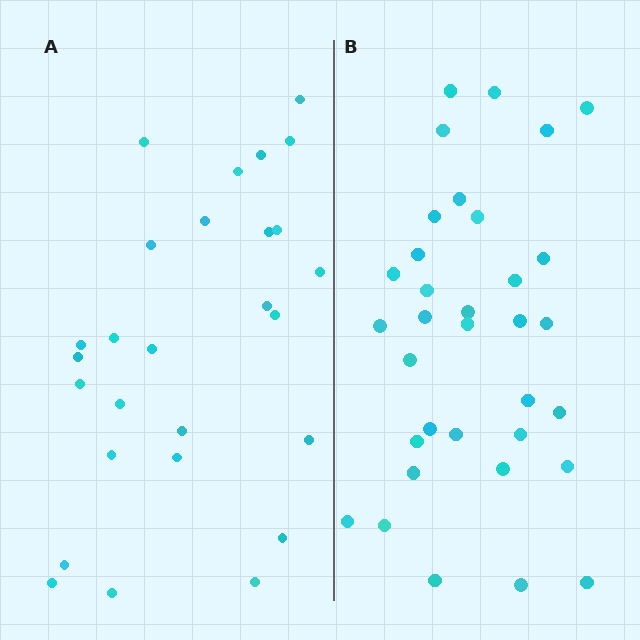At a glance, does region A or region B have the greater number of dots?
Region B (the right region) has more dots.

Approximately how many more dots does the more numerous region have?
Region B has roughly 8 or so more dots than region A.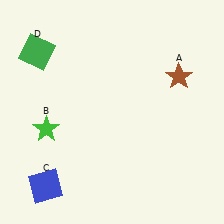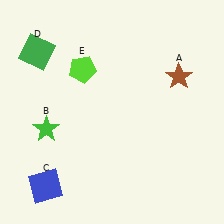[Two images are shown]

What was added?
A lime pentagon (E) was added in Image 2.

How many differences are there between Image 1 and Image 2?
There is 1 difference between the two images.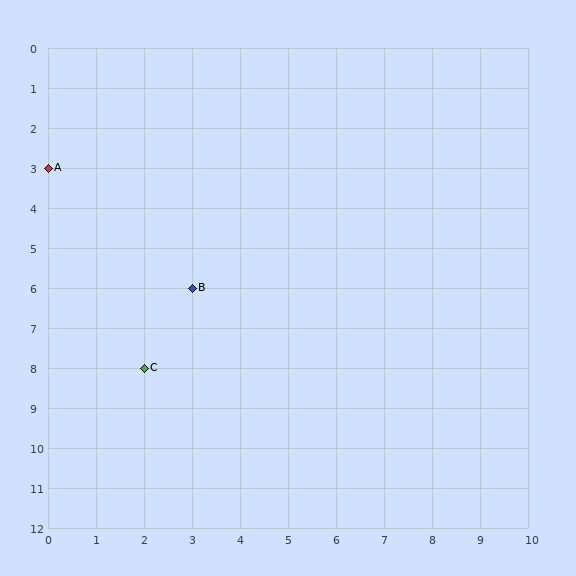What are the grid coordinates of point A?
Point A is at grid coordinates (0, 3).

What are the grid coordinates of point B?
Point B is at grid coordinates (3, 6).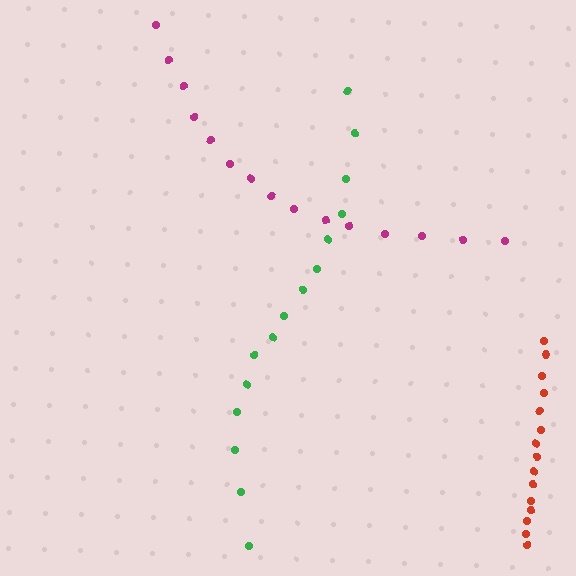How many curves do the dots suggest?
There are 3 distinct paths.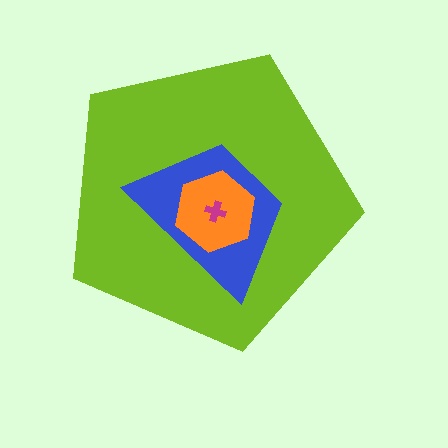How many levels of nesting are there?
4.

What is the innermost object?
The magenta cross.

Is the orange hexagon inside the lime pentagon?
Yes.